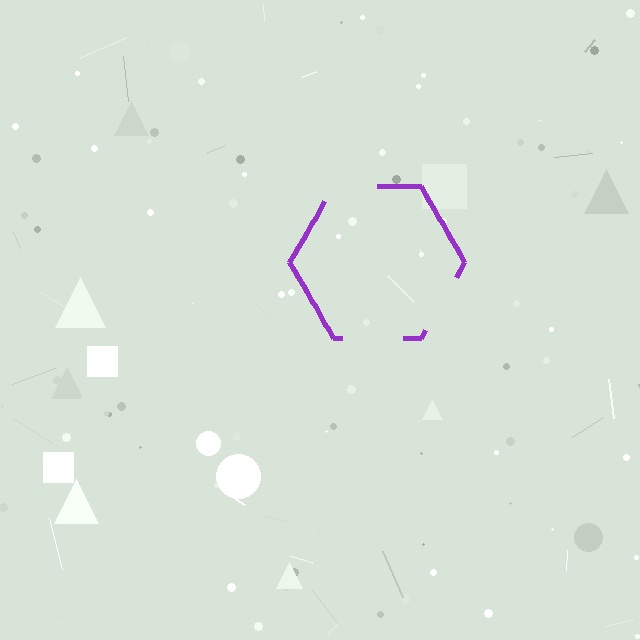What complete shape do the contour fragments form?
The contour fragments form a hexagon.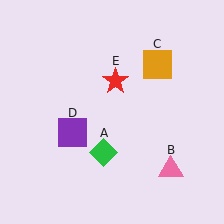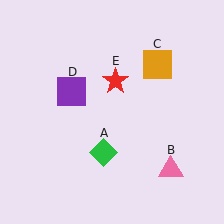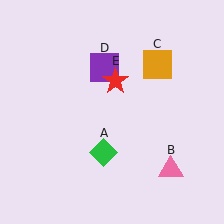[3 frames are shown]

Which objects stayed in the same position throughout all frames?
Green diamond (object A) and pink triangle (object B) and orange square (object C) and red star (object E) remained stationary.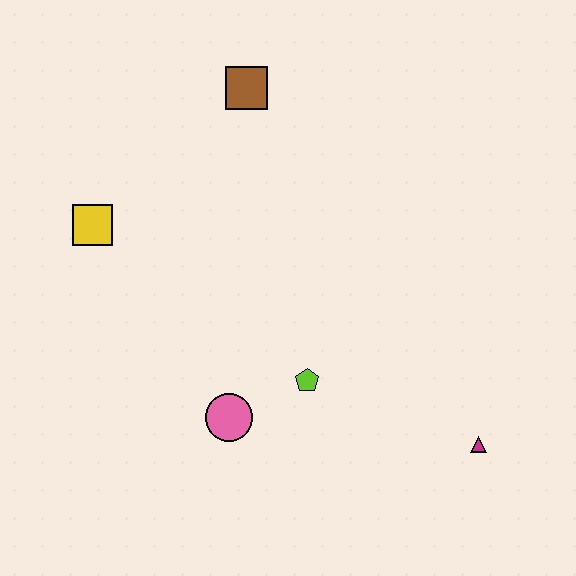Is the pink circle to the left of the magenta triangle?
Yes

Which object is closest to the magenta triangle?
The lime pentagon is closest to the magenta triangle.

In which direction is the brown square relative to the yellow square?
The brown square is to the right of the yellow square.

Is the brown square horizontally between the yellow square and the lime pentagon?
Yes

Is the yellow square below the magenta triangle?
No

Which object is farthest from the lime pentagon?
The brown square is farthest from the lime pentagon.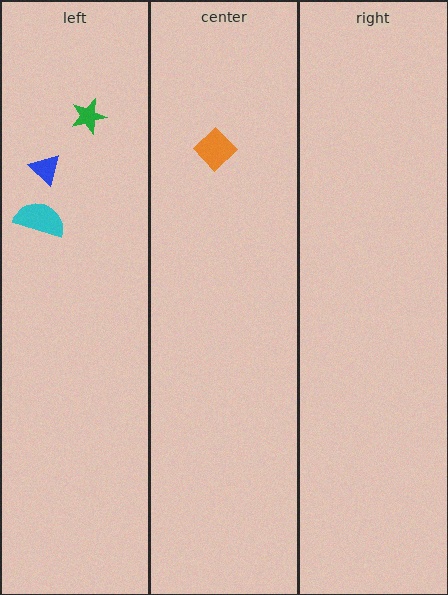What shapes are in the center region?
The orange diamond.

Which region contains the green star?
The left region.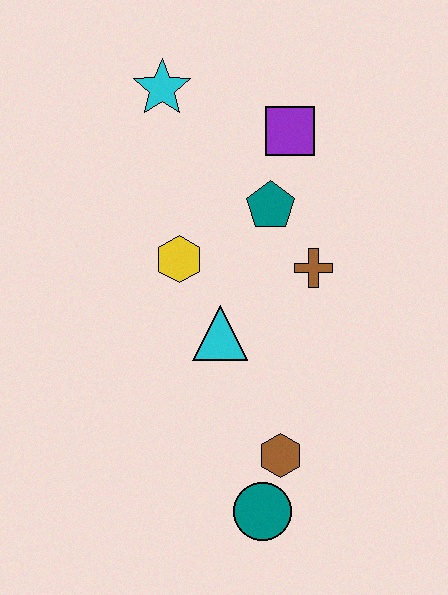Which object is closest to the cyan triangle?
The yellow hexagon is closest to the cyan triangle.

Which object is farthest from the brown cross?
The teal circle is farthest from the brown cross.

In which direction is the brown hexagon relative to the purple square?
The brown hexagon is below the purple square.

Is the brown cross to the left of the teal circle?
No